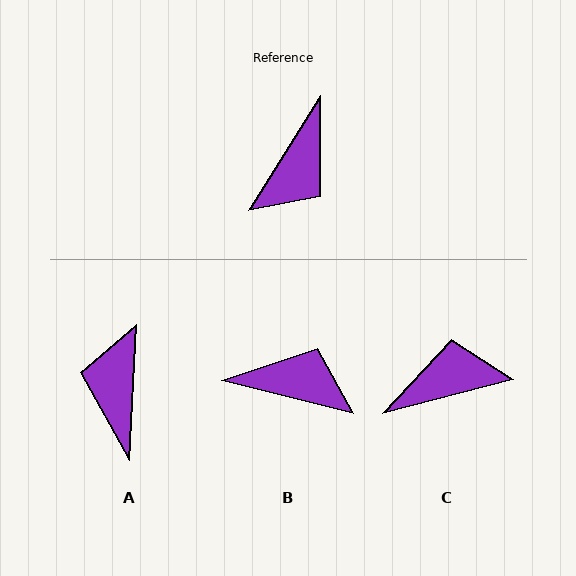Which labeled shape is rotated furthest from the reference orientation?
A, about 151 degrees away.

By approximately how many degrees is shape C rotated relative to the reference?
Approximately 137 degrees counter-clockwise.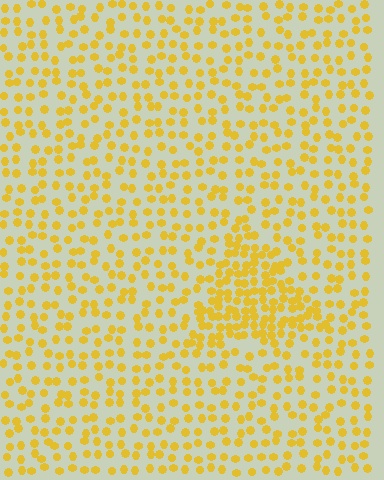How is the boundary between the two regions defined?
The boundary is defined by a change in element density (approximately 2.1x ratio). All elements are the same color, size, and shape.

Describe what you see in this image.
The image contains small yellow elements arranged at two different densities. A triangle-shaped region is visible where the elements are more densely packed than the surrounding area.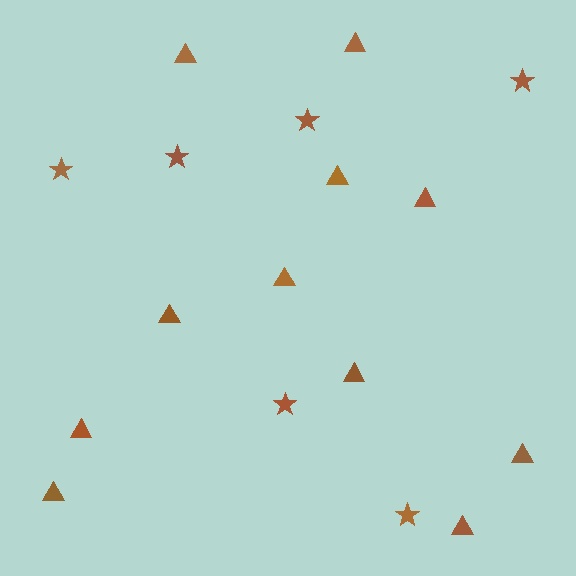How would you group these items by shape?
There are 2 groups: one group of stars (6) and one group of triangles (11).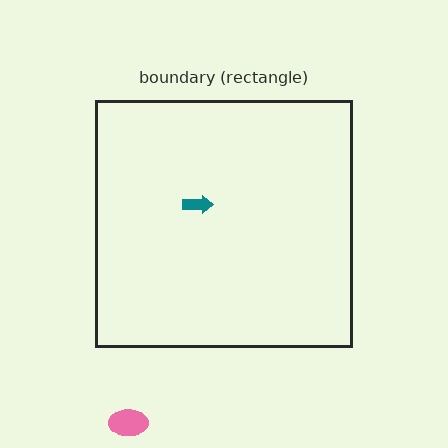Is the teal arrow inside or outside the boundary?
Inside.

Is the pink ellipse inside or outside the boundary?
Outside.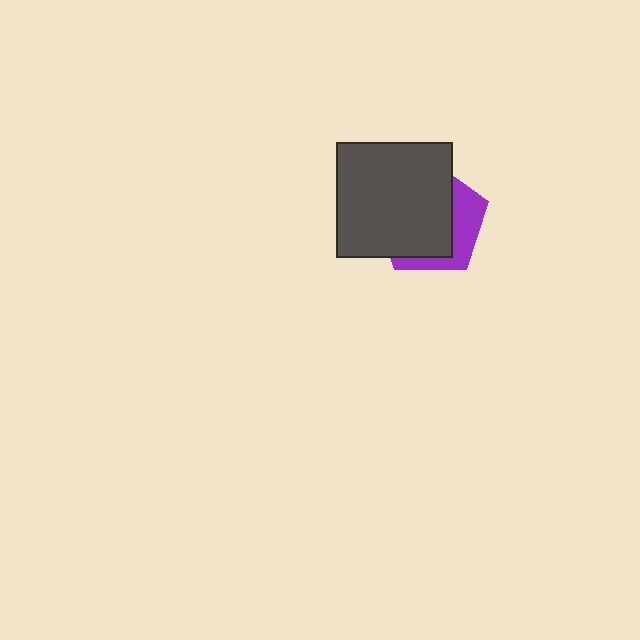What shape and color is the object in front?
The object in front is a dark gray rectangle.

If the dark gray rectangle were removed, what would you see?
You would see the complete purple pentagon.